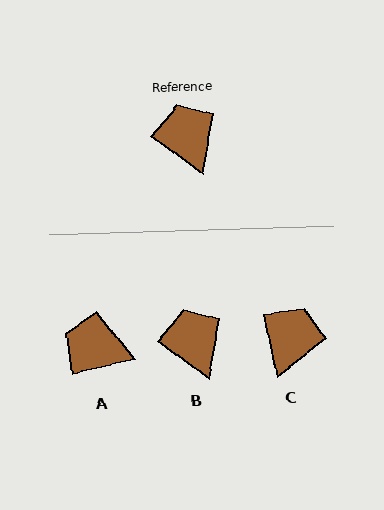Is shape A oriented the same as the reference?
No, it is off by about 50 degrees.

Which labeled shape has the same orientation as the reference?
B.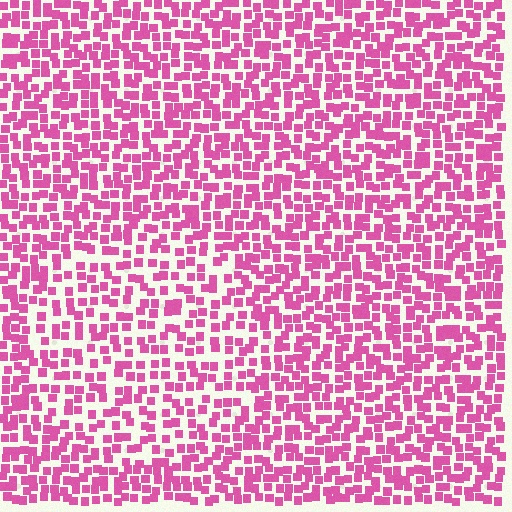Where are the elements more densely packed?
The elements are more densely packed outside the circle boundary.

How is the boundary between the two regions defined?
The boundary is defined by a change in element density (approximately 1.5x ratio). All elements are the same color, size, and shape.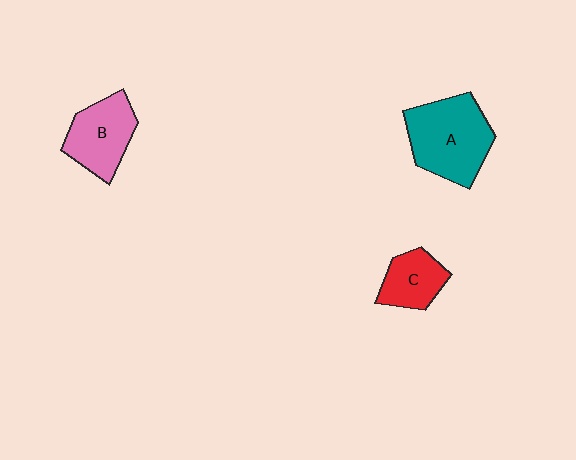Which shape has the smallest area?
Shape C (red).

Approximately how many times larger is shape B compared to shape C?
Approximately 1.4 times.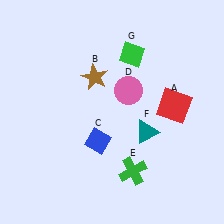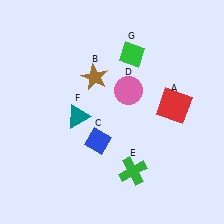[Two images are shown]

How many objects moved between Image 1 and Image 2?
1 object moved between the two images.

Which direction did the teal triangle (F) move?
The teal triangle (F) moved left.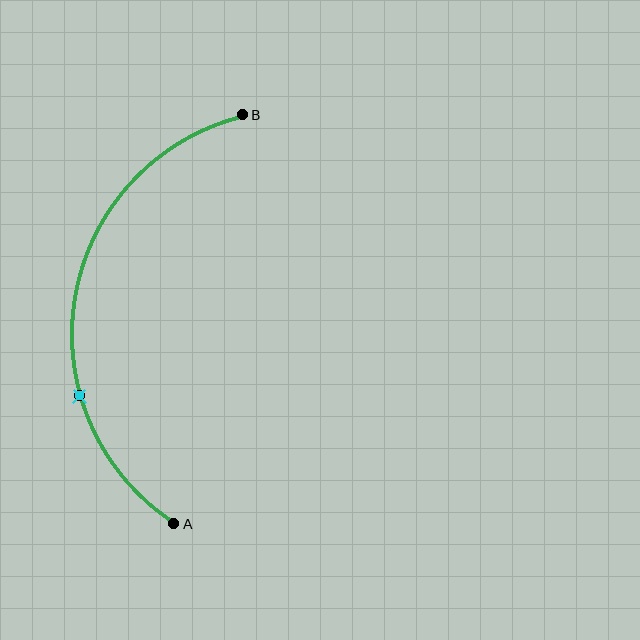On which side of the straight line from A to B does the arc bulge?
The arc bulges to the left of the straight line connecting A and B.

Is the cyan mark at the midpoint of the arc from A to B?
No. The cyan mark lies on the arc but is closer to endpoint A. The arc midpoint would be at the point on the curve equidistant along the arc from both A and B.